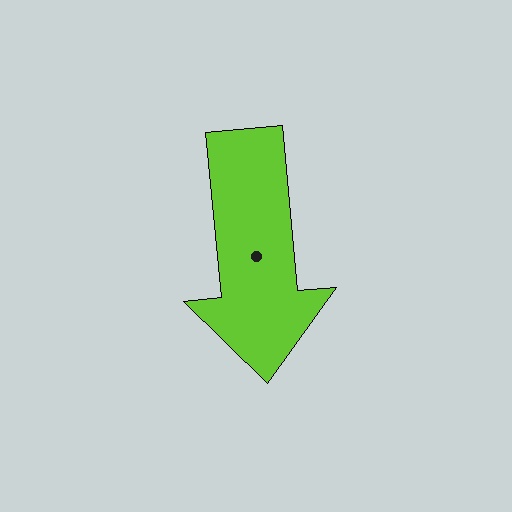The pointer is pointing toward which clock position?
Roughly 6 o'clock.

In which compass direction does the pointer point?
South.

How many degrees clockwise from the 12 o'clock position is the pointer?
Approximately 175 degrees.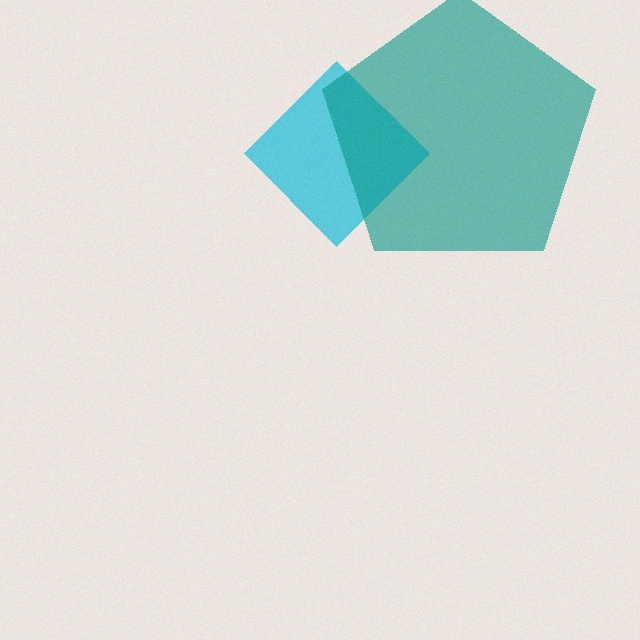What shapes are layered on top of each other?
The layered shapes are: a cyan diamond, a teal pentagon.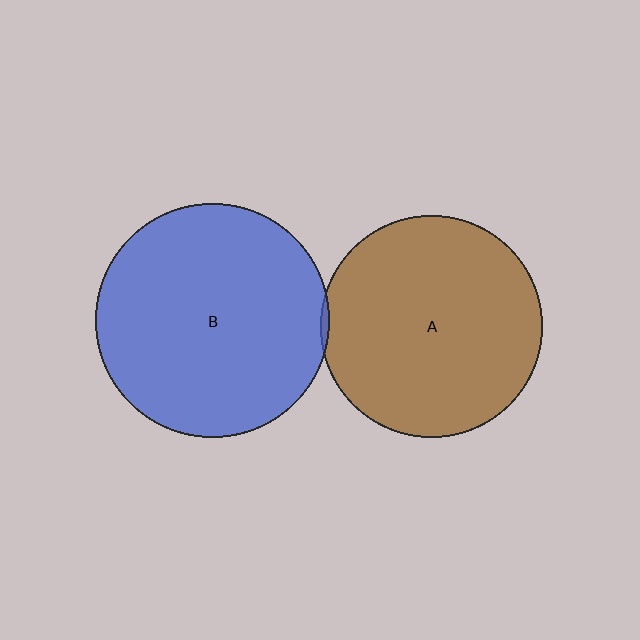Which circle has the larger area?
Circle B (blue).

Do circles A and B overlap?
Yes.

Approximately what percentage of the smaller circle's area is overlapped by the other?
Approximately 5%.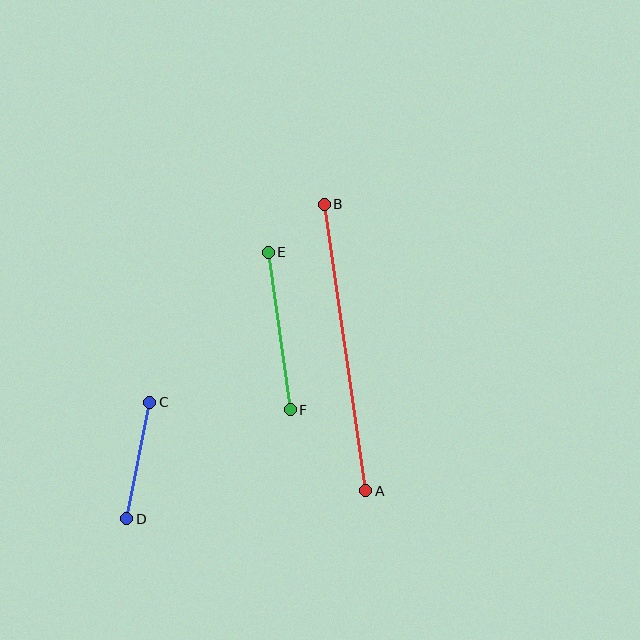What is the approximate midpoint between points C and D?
The midpoint is at approximately (138, 460) pixels.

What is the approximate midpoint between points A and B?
The midpoint is at approximately (345, 348) pixels.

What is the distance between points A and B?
The distance is approximately 289 pixels.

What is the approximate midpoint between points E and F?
The midpoint is at approximately (279, 331) pixels.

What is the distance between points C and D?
The distance is approximately 119 pixels.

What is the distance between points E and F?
The distance is approximately 159 pixels.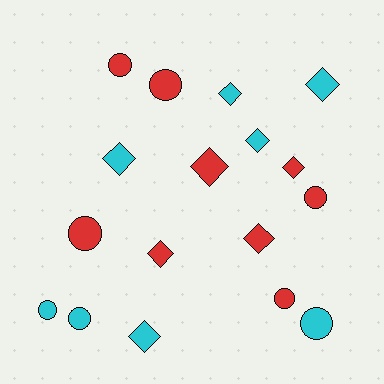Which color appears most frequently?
Red, with 9 objects.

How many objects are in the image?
There are 17 objects.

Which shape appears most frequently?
Diamond, with 9 objects.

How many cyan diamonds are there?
There are 5 cyan diamonds.